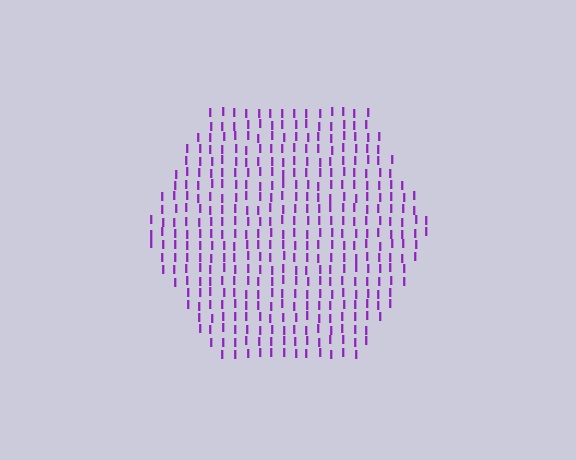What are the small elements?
The small elements are letter I's.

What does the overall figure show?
The overall figure shows a hexagon.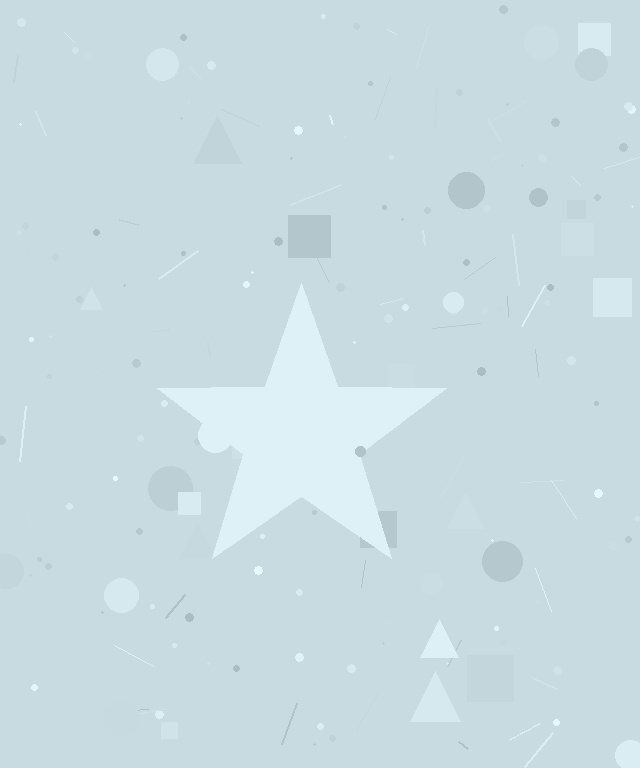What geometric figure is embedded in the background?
A star is embedded in the background.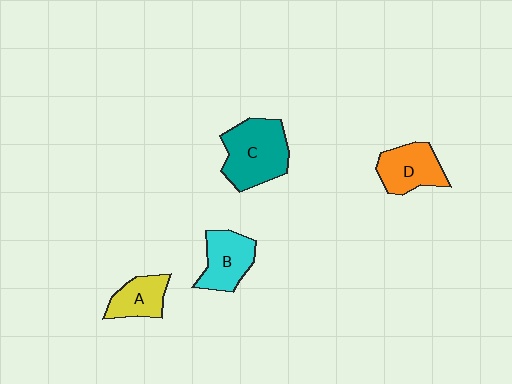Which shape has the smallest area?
Shape A (yellow).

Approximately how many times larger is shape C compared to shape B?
Approximately 1.4 times.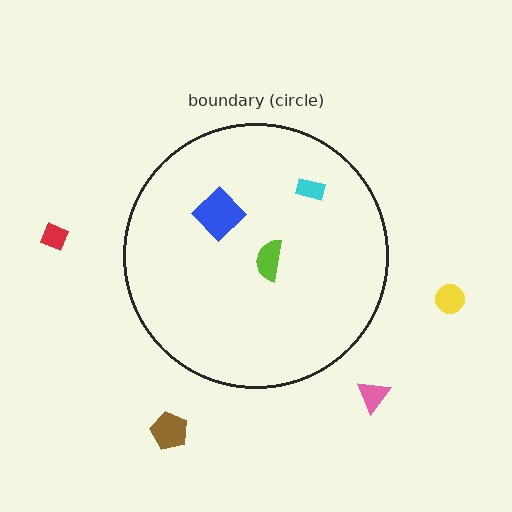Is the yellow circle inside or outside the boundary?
Outside.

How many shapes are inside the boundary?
3 inside, 4 outside.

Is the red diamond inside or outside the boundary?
Outside.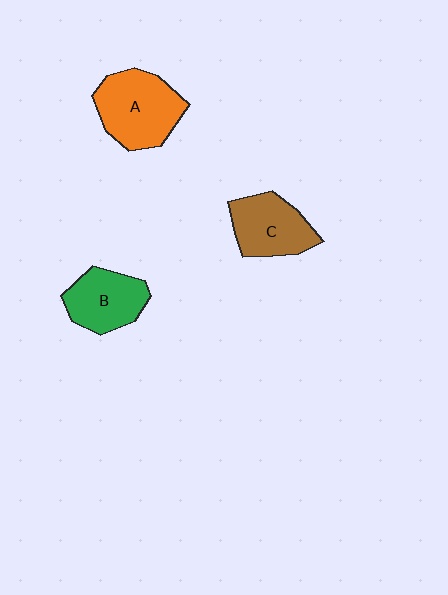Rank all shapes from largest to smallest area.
From largest to smallest: A (orange), C (brown), B (green).